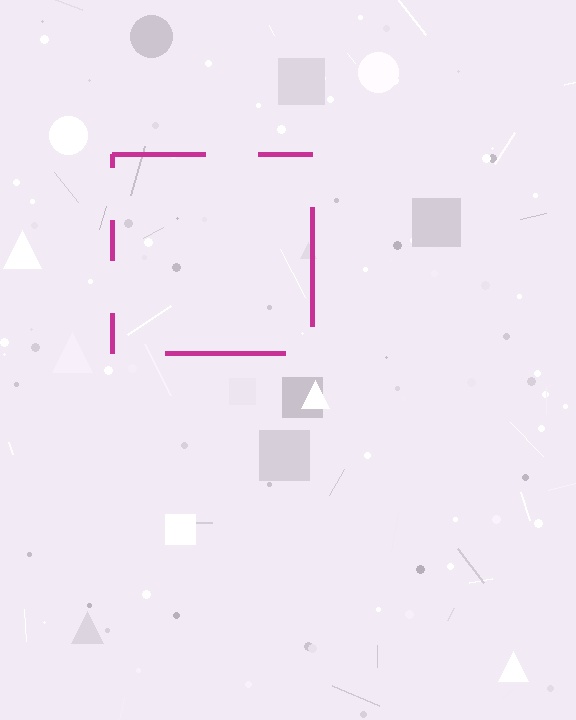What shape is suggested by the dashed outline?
The dashed outline suggests a square.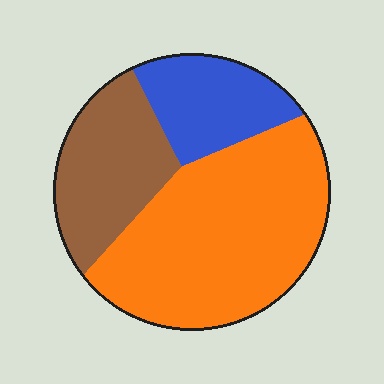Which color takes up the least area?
Blue, at roughly 20%.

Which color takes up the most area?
Orange, at roughly 55%.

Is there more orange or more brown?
Orange.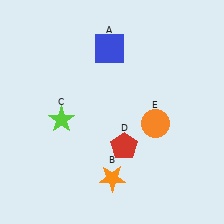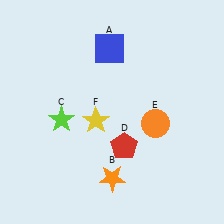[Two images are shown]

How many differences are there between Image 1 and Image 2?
There is 1 difference between the two images.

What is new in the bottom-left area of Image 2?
A yellow star (F) was added in the bottom-left area of Image 2.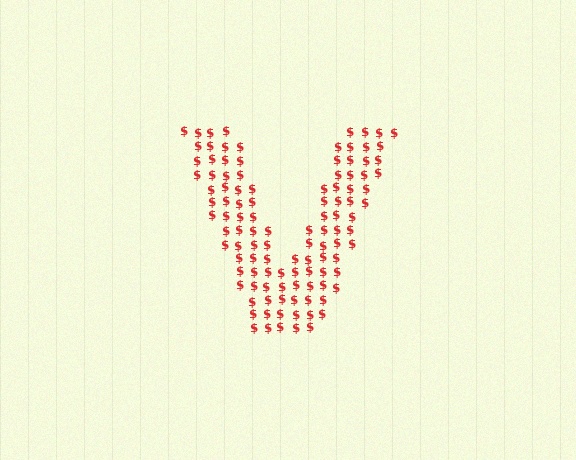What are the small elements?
The small elements are dollar signs.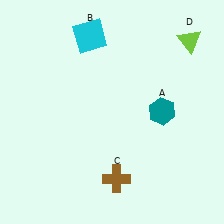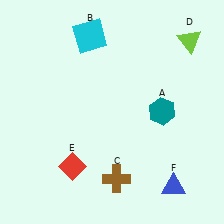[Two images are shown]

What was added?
A red diamond (E), a blue triangle (F) were added in Image 2.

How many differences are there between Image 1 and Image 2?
There are 2 differences between the two images.